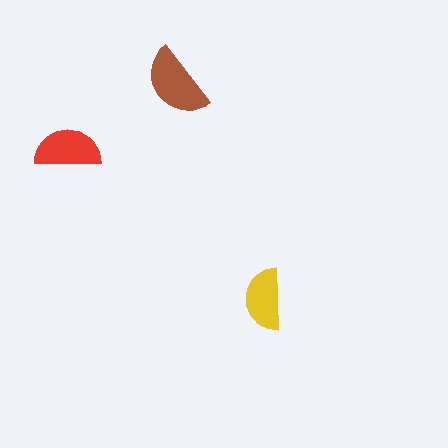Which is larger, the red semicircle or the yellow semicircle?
The red one.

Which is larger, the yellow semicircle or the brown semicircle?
The brown one.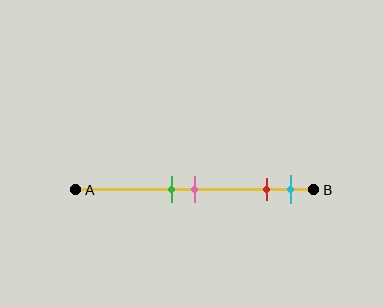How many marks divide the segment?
There are 4 marks dividing the segment.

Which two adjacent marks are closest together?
The green and pink marks are the closest adjacent pair.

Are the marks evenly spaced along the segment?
No, the marks are not evenly spaced.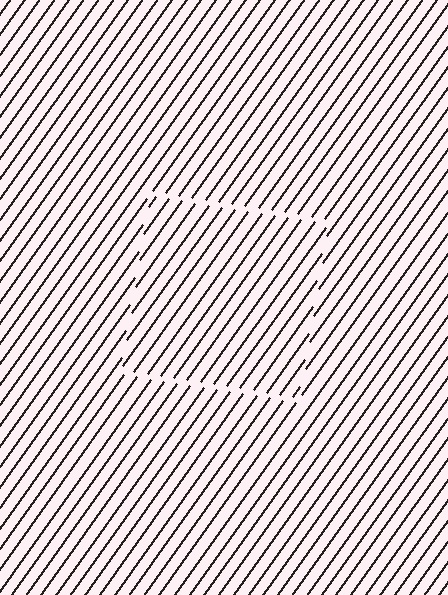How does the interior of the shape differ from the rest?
The interior of the shape contains the same grating, shifted by half a period — the contour is defined by the phase discontinuity where line-ends from the inner and outer gratings abut.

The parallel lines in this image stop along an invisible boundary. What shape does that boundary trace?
An illusory square. The interior of the shape contains the same grating, shifted by half a period — the contour is defined by the phase discontinuity where line-ends from the inner and outer gratings abut.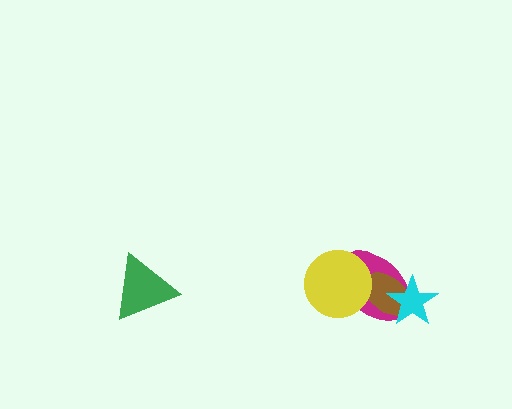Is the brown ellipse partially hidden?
Yes, it is partially covered by another shape.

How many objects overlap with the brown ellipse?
3 objects overlap with the brown ellipse.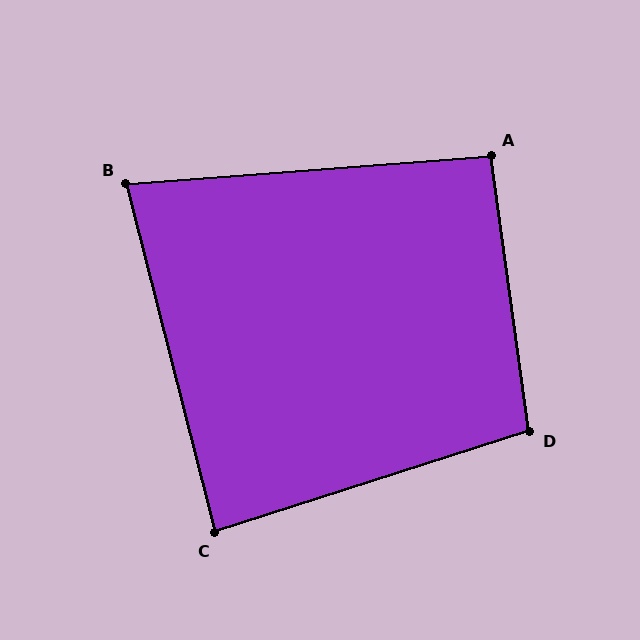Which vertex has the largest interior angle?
D, at approximately 100 degrees.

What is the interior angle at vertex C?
Approximately 86 degrees (approximately right).